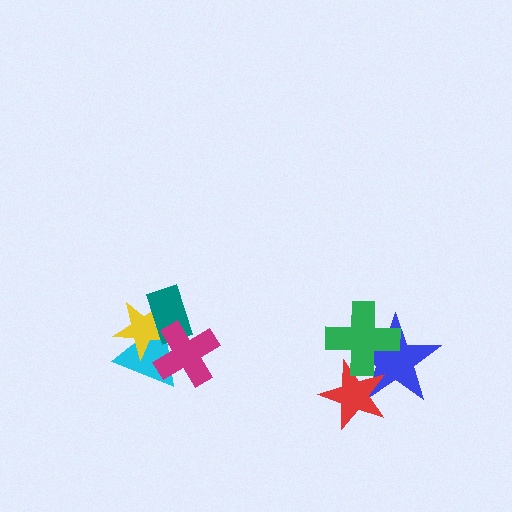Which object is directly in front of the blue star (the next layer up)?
The red star is directly in front of the blue star.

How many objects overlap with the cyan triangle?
3 objects overlap with the cyan triangle.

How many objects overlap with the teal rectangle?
3 objects overlap with the teal rectangle.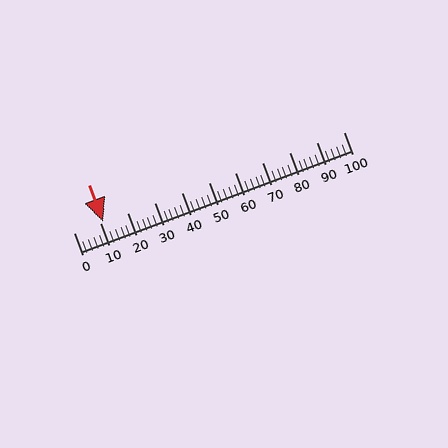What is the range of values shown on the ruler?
The ruler shows values from 0 to 100.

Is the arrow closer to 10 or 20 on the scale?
The arrow is closer to 10.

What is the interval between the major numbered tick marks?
The major tick marks are spaced 10 units apart.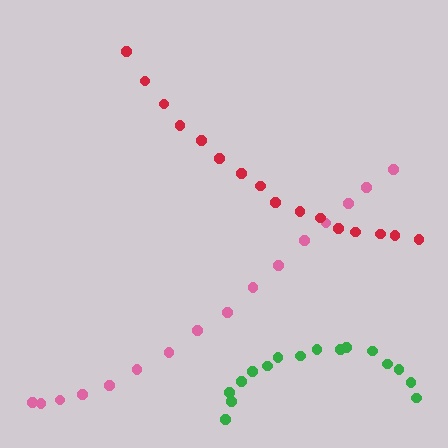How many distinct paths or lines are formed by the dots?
There are 3 distinct paths.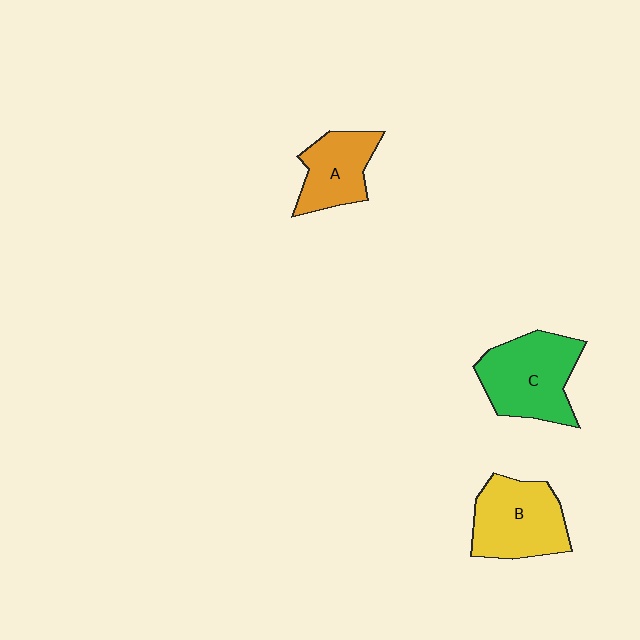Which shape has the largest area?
Shape C (green).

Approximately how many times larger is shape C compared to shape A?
Approximately 1.5 times.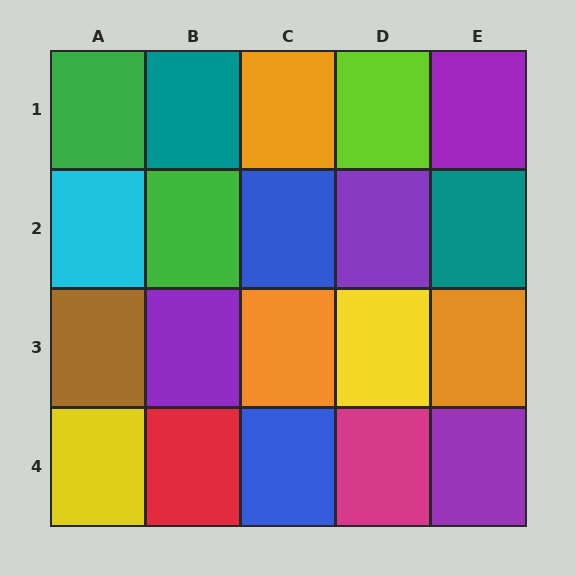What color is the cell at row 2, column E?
Teal.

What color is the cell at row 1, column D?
Lime.